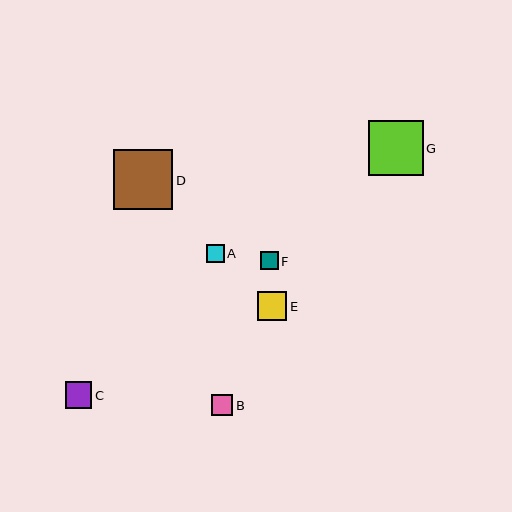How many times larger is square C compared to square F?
Square C is approximately 1.5 times the size of square F.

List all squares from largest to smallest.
From largest to smallest: D, G, E, C, B, A, F.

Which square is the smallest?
Square F is the smallest with a size of approximately 18 pixels.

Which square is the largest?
Square D is the largest with a size of approximately 59 pixels.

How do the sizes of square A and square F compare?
Square A and square F are approximately the same size.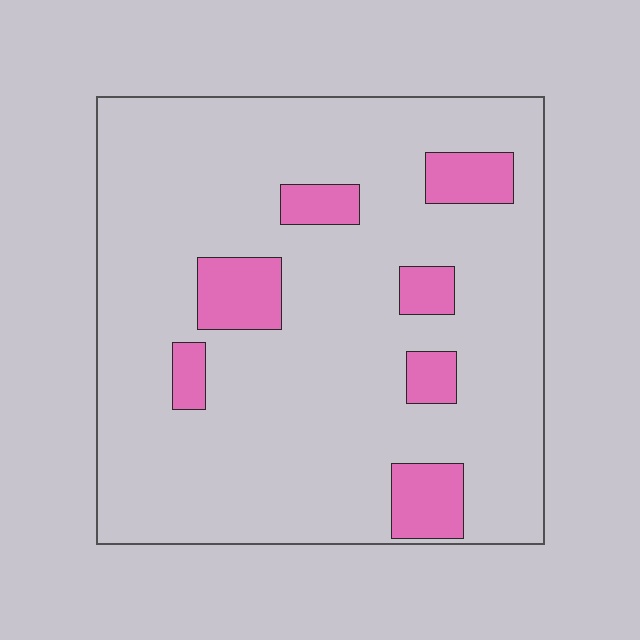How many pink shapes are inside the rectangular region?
7.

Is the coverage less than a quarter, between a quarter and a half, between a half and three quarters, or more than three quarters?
Less than a quarter.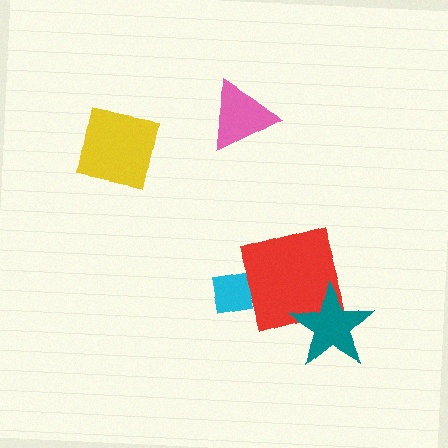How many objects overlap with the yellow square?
0 objects overlap with the yellow square.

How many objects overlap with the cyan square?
1 object overlaps with the cyan square.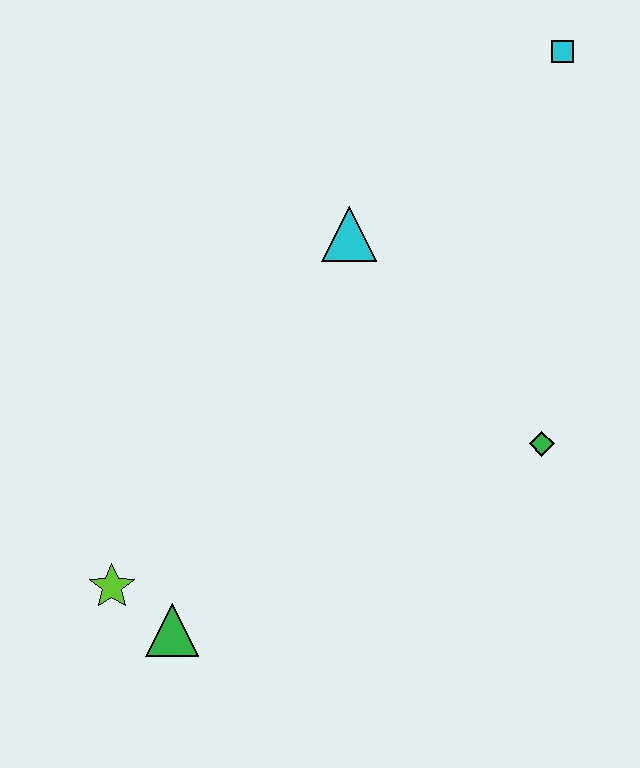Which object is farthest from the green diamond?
The lime star is farthest from the green diamond.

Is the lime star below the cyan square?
Yes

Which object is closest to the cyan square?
The cyan triangle is closest to the cyan square.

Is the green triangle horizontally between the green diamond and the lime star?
Yes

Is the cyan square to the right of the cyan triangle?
Yes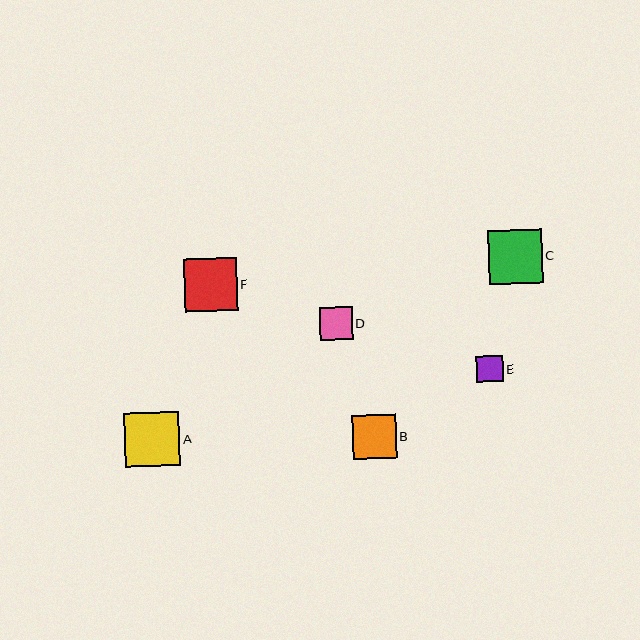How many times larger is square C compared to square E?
Square C is approximately 2.0 times the size of square E.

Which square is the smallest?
Square E is the smallest with a size of approximately 26 pixels.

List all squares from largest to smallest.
From largest to smallest: A, C, F, B, D, E.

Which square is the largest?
Square A is the largest with a size of approximately 55 pixels.